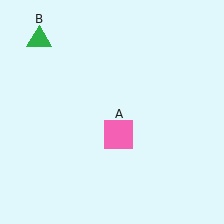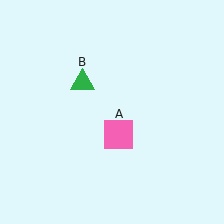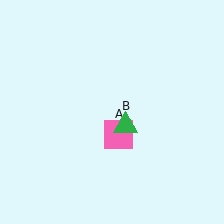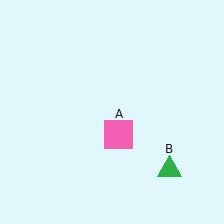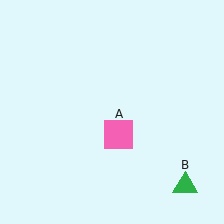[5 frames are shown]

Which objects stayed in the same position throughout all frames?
Pink square (object A) remained stationary.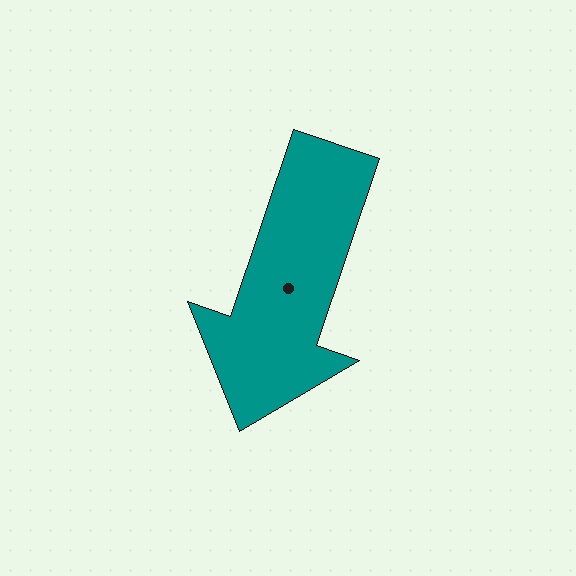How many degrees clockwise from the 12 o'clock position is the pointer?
Approximately 199 degrees.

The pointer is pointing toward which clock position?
Roughly 7 o'clock.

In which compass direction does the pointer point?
South.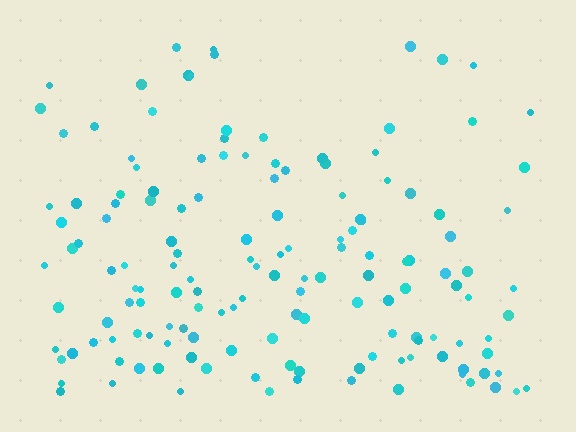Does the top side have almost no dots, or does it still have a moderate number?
Still a moderate number, just noticeably fewer than the bottom.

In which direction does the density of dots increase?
From top to bottom, with the bottom side densest.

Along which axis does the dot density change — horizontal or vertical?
Vertical.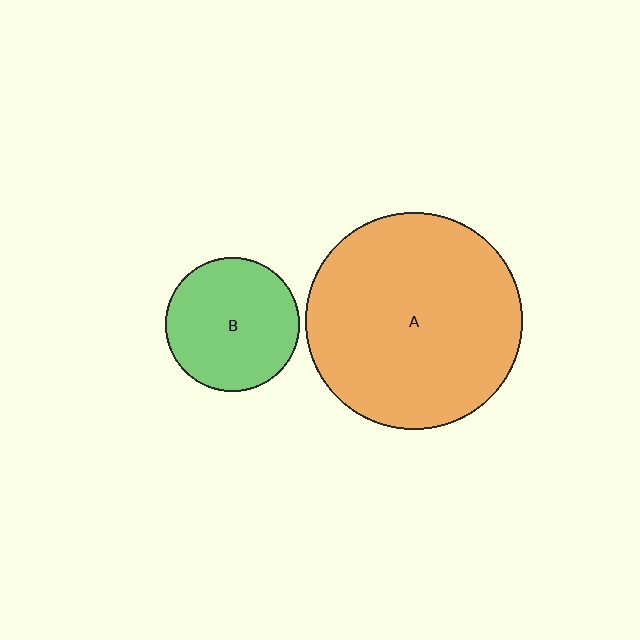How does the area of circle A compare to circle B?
Approximately 2.6 times.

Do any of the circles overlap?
No, none of the circles overlap.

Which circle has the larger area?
Circle A (orange).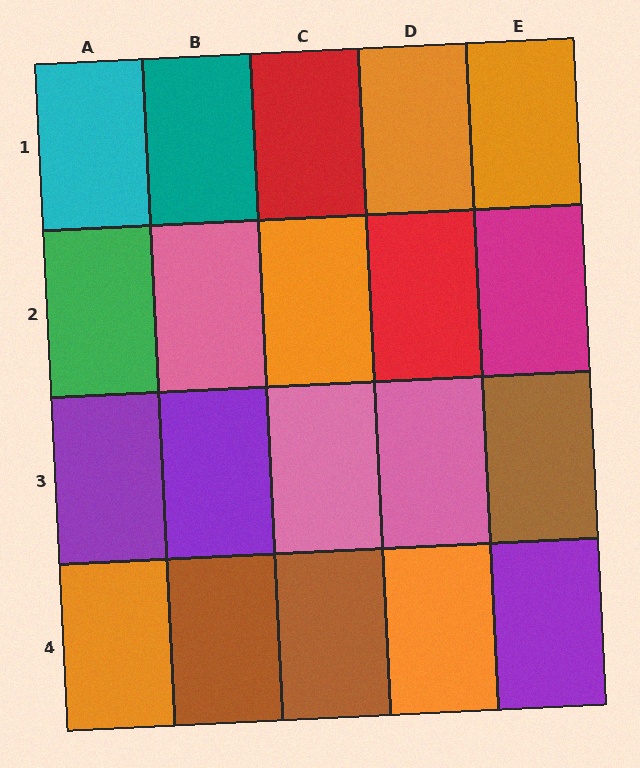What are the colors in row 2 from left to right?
Green, pink, orange, red, magenta.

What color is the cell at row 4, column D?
Orange.